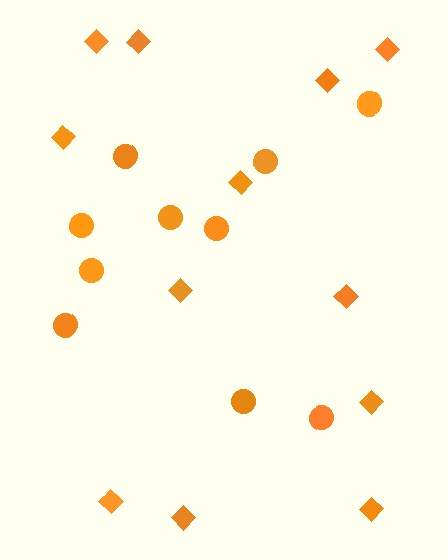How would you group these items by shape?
There are 2 groups: one group of circles (10) and one group of diamonds (12).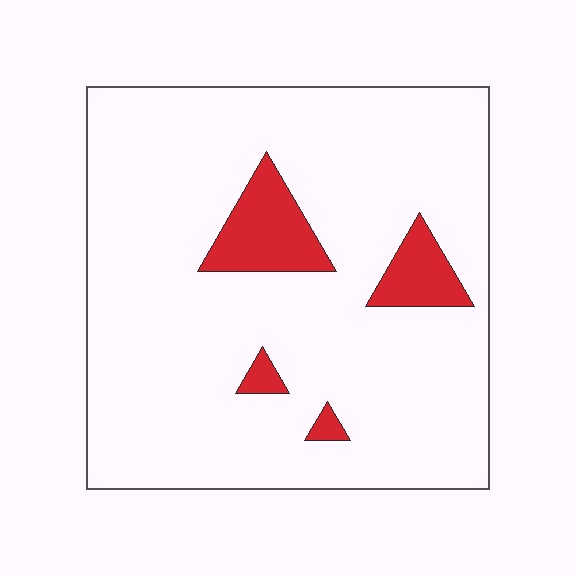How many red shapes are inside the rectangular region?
4.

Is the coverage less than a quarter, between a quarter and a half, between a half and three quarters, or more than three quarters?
Less than a quarter.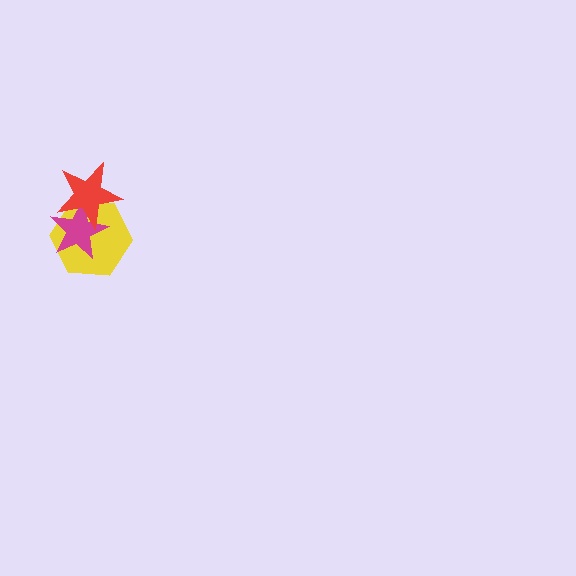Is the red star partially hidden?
No, no other shape covers it.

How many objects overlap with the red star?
2 objects overlap with the red star.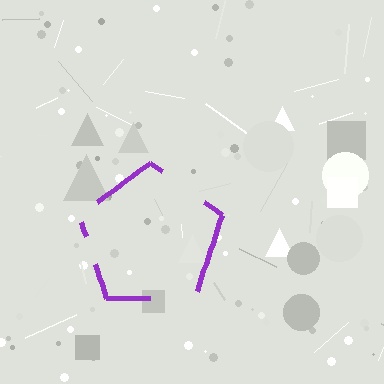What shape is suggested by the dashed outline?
The dashed outline suggests a pentagon.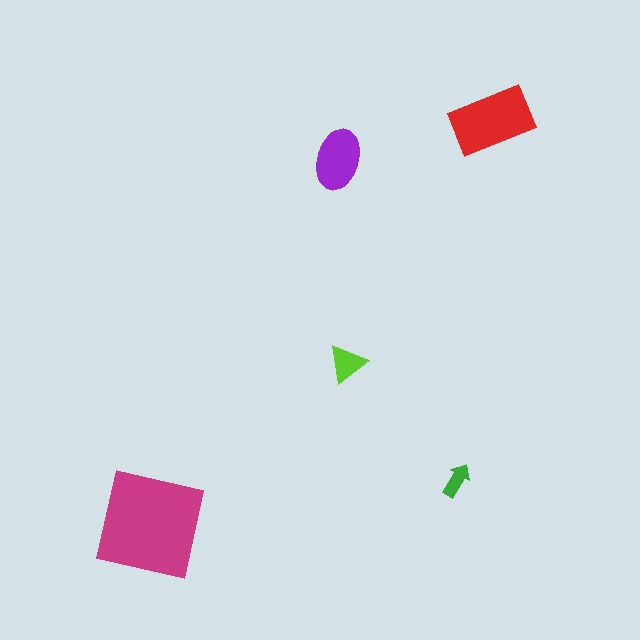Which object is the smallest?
The green arrow.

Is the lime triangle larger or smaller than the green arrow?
Larger.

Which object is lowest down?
The magenta square is bottommost.